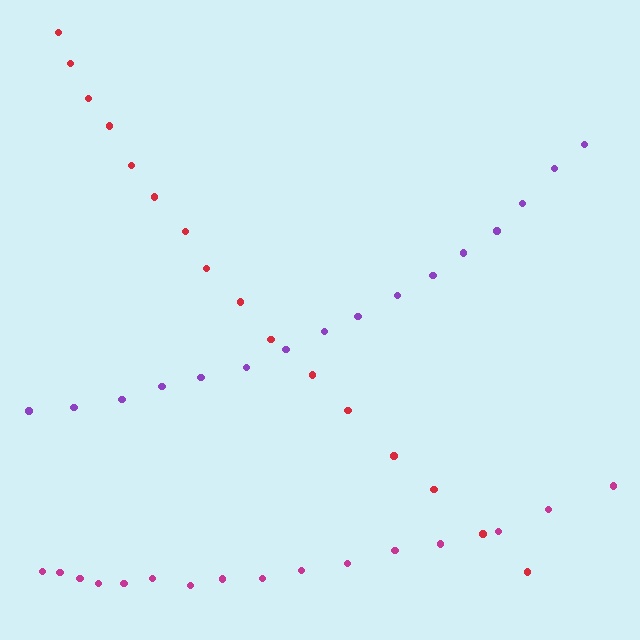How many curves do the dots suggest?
There are 3 distinct paths.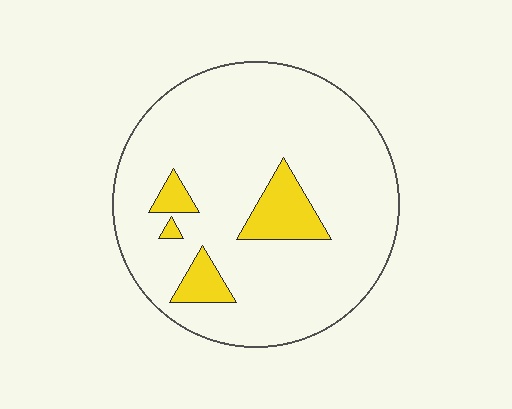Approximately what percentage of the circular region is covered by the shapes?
Approximately 10%.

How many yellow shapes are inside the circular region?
4.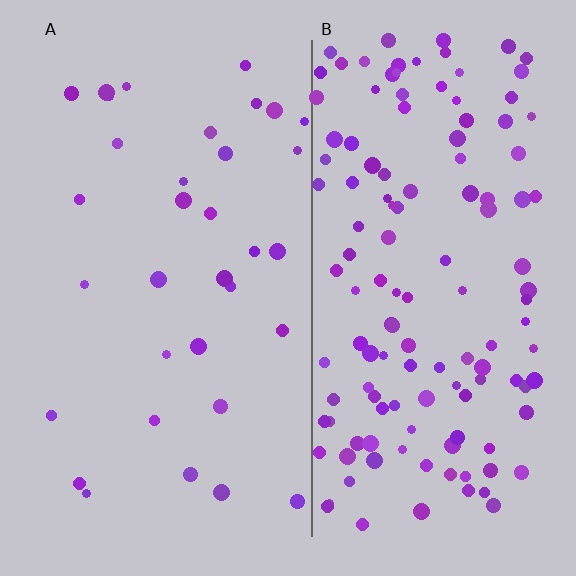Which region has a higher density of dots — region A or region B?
B (the right).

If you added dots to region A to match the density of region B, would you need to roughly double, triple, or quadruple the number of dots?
Approximately quadruple.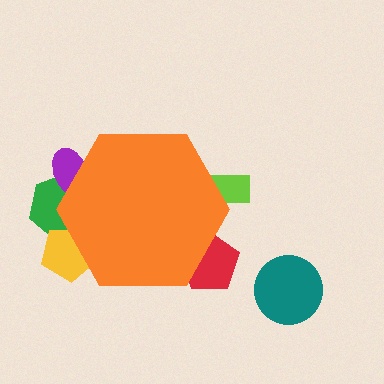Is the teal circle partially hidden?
No, the teal circle is fully visible.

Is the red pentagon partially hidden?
Yes, the red pentagon is partially hidden behind the orange hexagon.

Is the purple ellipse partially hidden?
Yes, the purple ellipse is partially hidden behind the orange hexagon.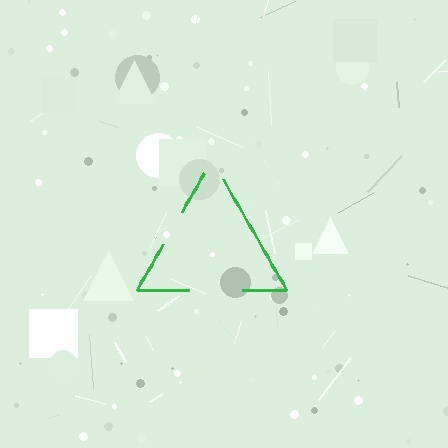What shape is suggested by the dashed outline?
The dashed outline suggests a triangle.